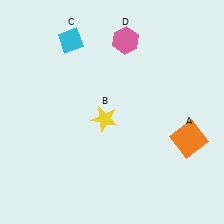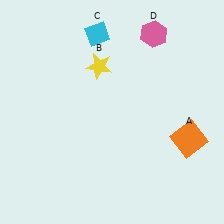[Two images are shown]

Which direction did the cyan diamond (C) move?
The cyan diamond (C) moved right.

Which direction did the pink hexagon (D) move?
The pink hexagon (D) moved right.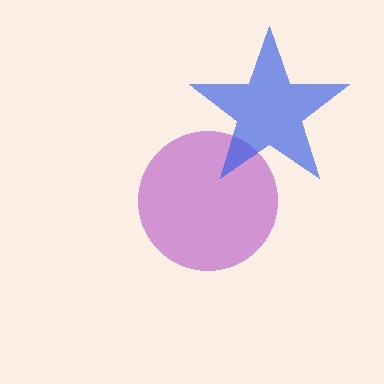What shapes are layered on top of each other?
The layered shapes are: a purple circle, a blue star.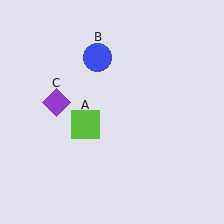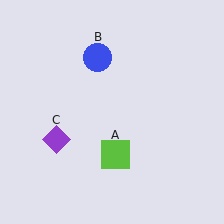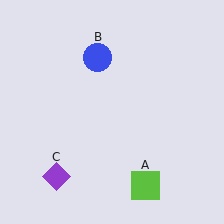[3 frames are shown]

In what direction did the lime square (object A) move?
The lime square (object A) moved down and to the right.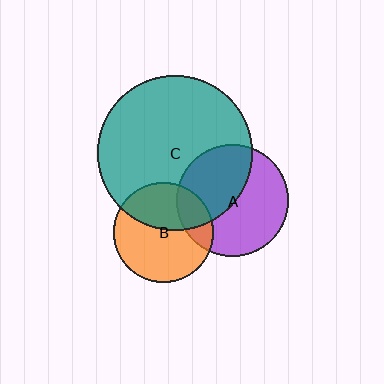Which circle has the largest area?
Circle C (teal).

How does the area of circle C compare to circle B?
Approximately 2.4 times.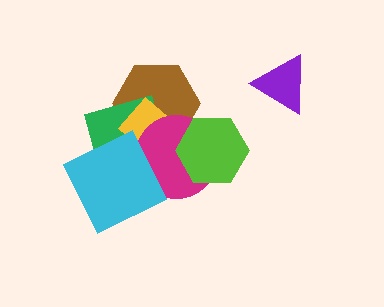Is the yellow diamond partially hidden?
Yes, it is partially covered by another shape.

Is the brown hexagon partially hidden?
Yes, it is partially covered by another shape.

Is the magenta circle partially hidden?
Yes, it is partially covered by another shape.